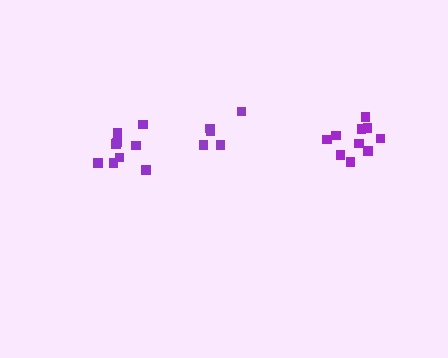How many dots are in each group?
Group 1: 10 dots, Group 2: 9 dots, Group 3: 5 dots (24 total).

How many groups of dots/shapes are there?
There are 3 groups.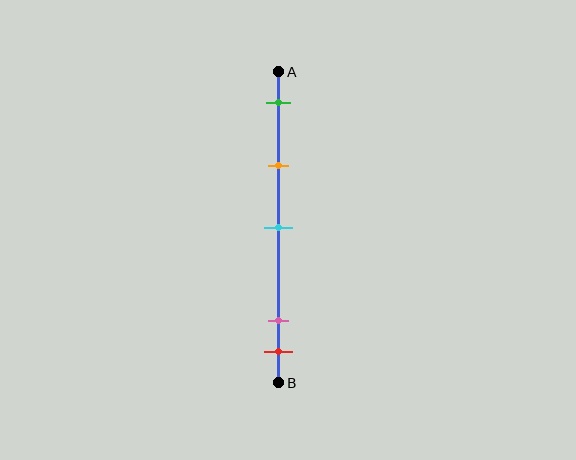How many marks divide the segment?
There are 5 marks dividing the segment.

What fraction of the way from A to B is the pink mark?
The pink mark is approximately 80% (0.8) of the way from A to B.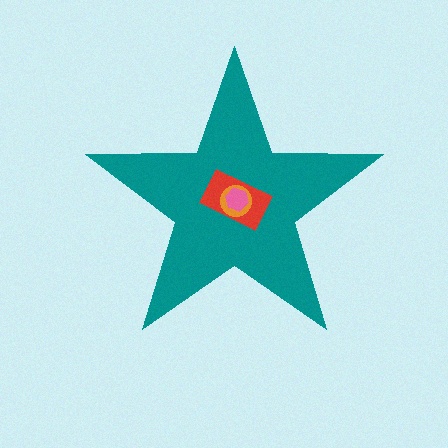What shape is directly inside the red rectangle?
The orange circle.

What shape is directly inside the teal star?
The red rectangle.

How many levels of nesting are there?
4.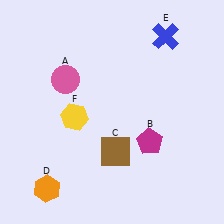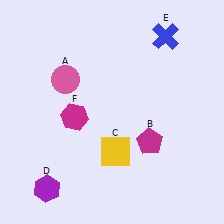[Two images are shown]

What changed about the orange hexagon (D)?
In Image 1, D is orange. In Image 2, it changed to purple.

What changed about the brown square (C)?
In Image 1, C is brown. In Image 2, it changed to yellow.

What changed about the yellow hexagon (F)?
In Image 1, F is yellow. In Image 2, it changed to magenta.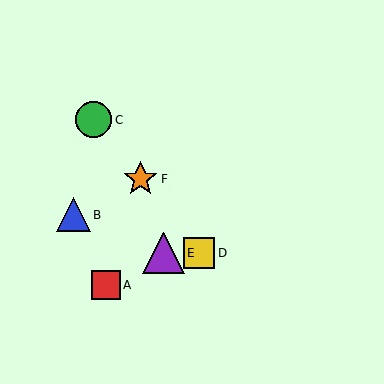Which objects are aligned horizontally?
Objects D, E are aligned horizontally.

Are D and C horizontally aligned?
No, D is at y≈253 and C is at y≈120.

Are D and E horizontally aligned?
Yes, both are at y≈253.